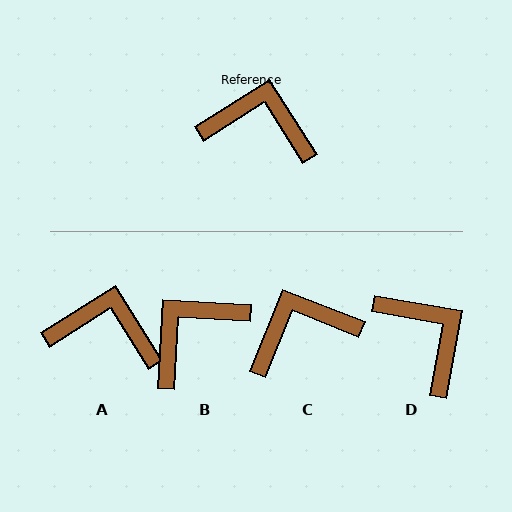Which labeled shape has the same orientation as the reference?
A.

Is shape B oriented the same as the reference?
No, it is off by about 54 degrees.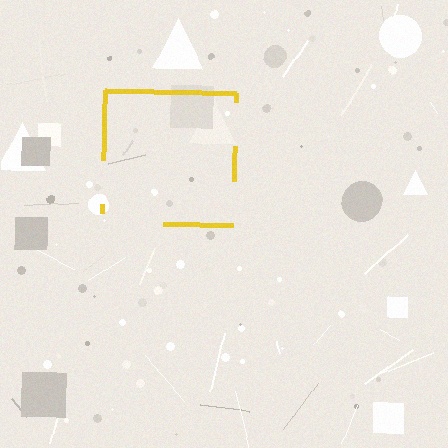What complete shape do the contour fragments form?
The contour fragments form a square.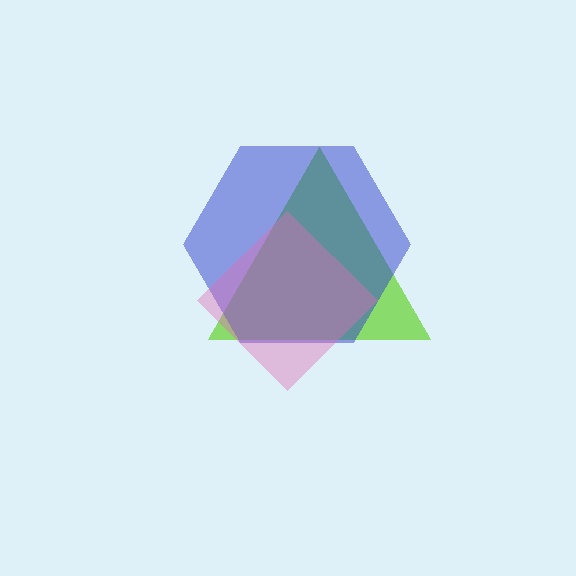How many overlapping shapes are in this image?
There are 3 overlapping shapes in the image.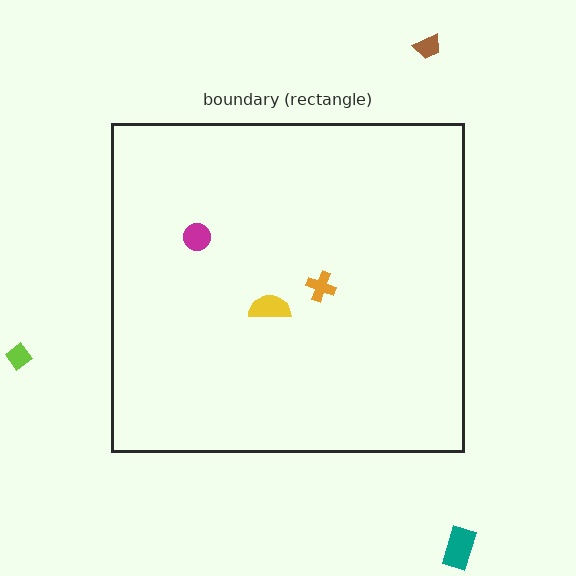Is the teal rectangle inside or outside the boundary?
Outside.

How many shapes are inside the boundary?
3 inside, 3 outside.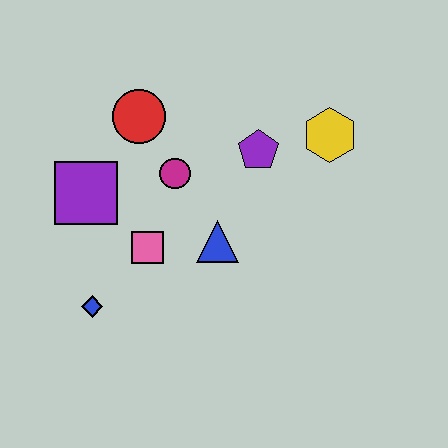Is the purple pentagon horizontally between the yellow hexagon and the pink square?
Yes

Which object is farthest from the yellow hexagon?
The blue diamond is farthest from the yellow hexagon.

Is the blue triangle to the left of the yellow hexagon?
Yes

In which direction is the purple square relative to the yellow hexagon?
The purple square is to the left of the yellow hexagon.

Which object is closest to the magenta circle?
The red circle is closest to the magenta circle.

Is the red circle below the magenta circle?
No